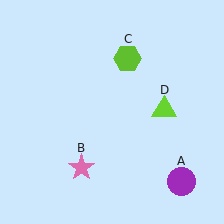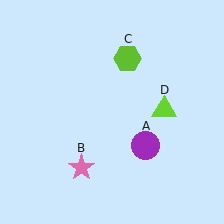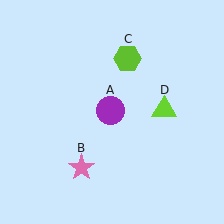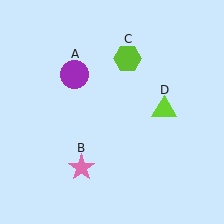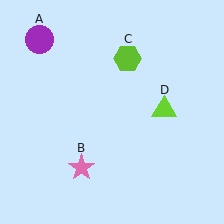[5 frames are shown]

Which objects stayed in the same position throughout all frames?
Pink star (object B) and lime hexagon (object C) and lime triangle (object D) remained stationary.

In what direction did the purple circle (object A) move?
The purple circle (object A) moved up and to the left.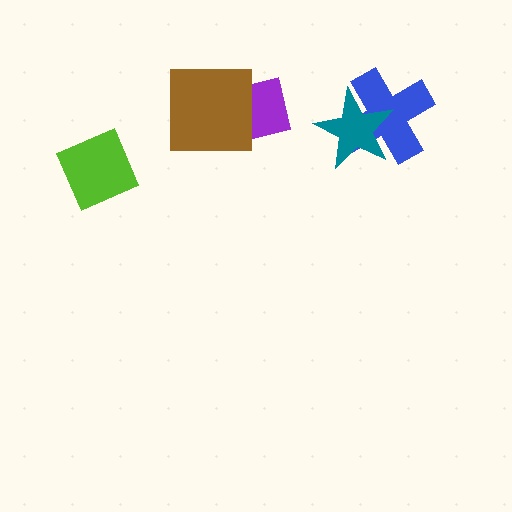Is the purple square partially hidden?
Yes, it is partially covered by another shape.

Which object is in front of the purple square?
The brown square is in front of the purple square.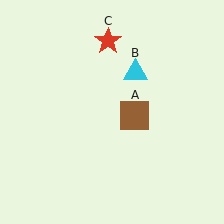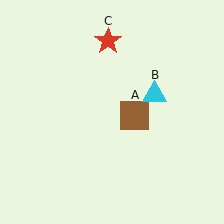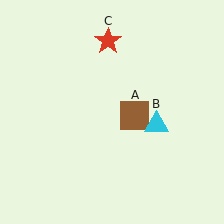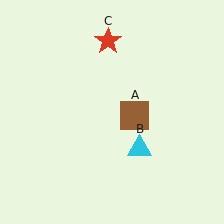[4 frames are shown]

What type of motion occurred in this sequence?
The cyan triangle (object B) rotated clockwise around the center of the scene.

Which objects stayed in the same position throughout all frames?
Brown square (object A) and red star (object C) remained stationary.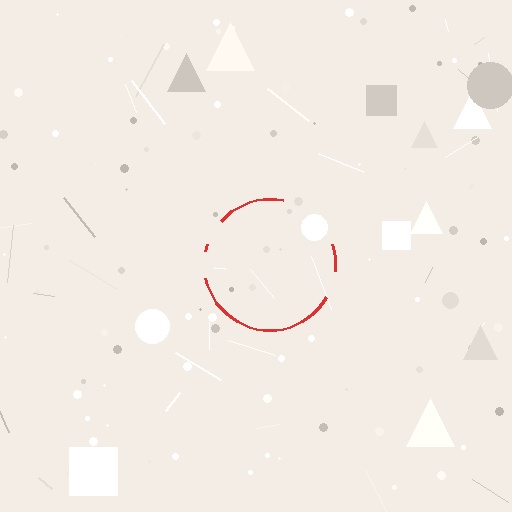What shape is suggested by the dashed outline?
The dashed outline suggests a circle.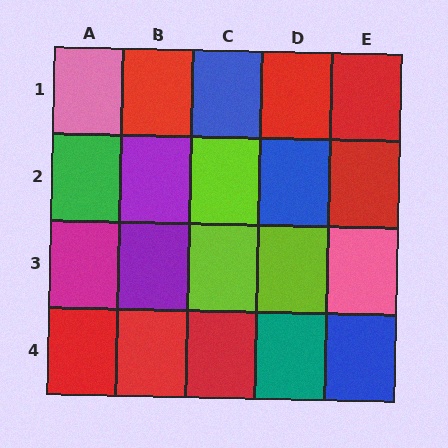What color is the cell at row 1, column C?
Blue.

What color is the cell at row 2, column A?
Green.